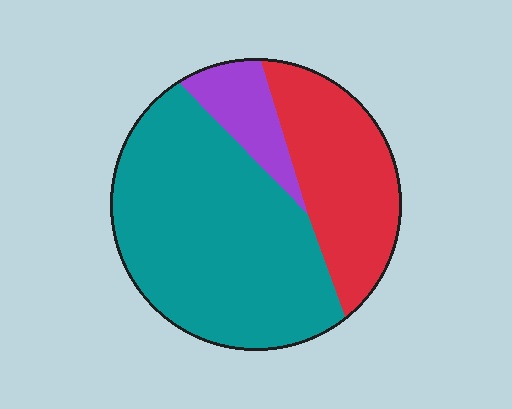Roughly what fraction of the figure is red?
Red covers 29% of the figure.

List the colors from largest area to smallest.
From largest to smallest: teal, red, purple.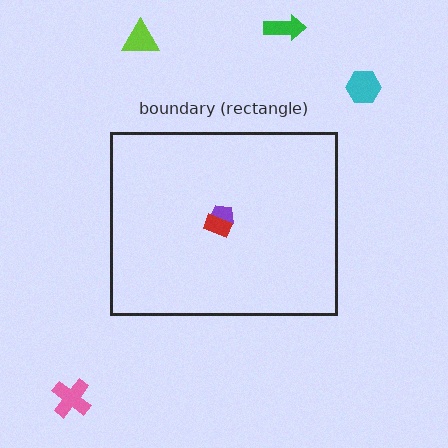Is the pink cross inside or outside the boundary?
Outside.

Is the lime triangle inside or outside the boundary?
Outside.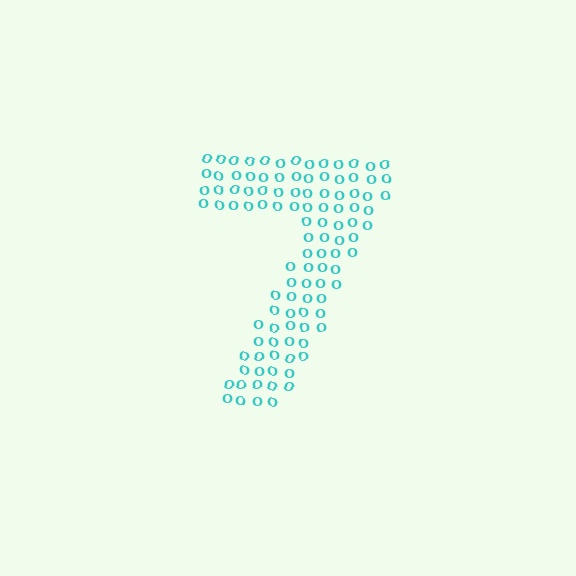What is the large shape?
The large shape is the digit 7.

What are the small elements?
The small elements are letter O's.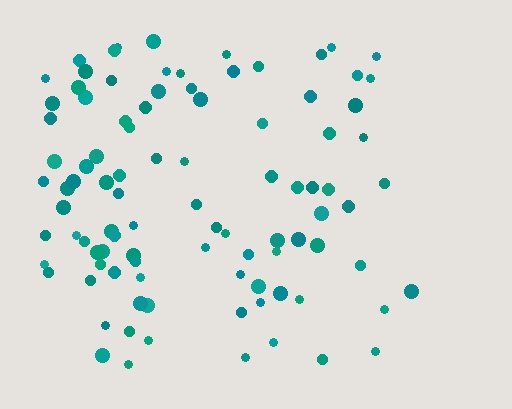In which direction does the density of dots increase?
From right to left, with the left side densest.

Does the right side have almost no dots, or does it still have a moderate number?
Still a moderate number, just noticeably fewer than the left.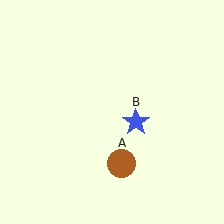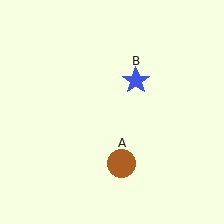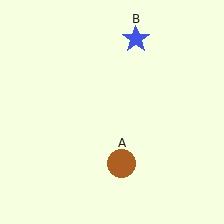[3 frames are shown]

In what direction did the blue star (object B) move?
The blue star (object B) moved up.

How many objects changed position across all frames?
1 object changed position: blue star (object B).